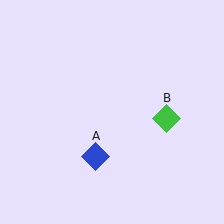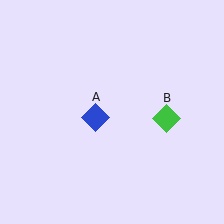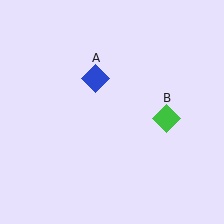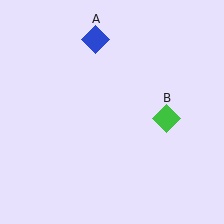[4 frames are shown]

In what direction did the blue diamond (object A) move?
The blue diamond (object A) moved up.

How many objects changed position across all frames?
1 object changed position: blue diamond (object A).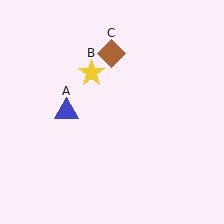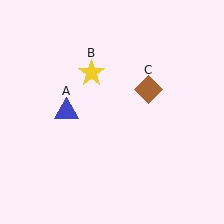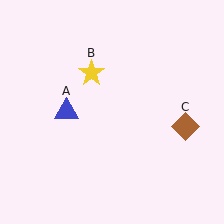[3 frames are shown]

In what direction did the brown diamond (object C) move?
The brown diamond (object C) moved down and to the right.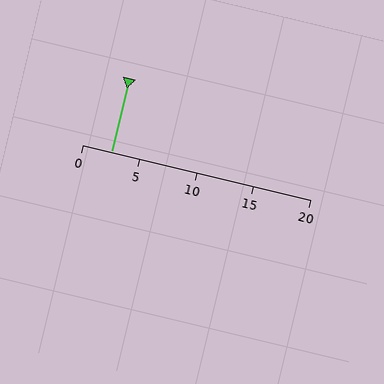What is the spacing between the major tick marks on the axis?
The major ticks are spaced 5 apart.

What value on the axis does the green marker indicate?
The marker indicates approximately 2.5.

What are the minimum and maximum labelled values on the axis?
The axis runs from 0 to 20.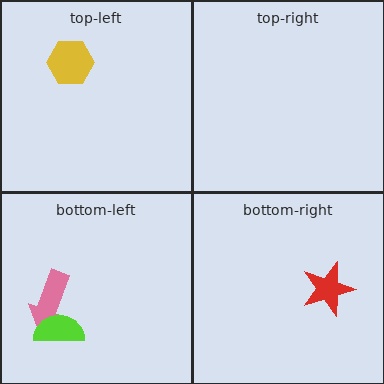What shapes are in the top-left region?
The yellow hexagon.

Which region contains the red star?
The bottom-right region.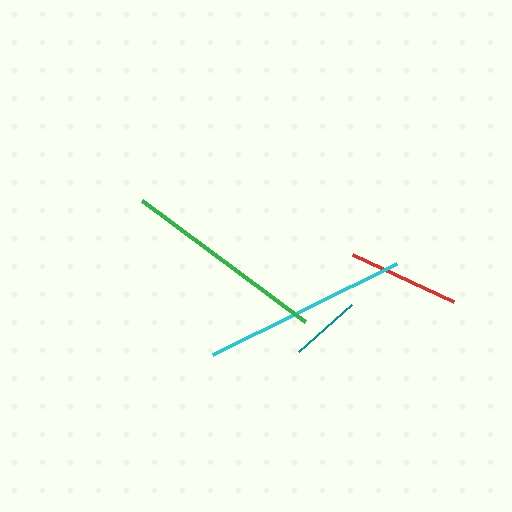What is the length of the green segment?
The green segment is approximately 203 pixels long.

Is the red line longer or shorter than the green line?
The green line is longer than the red line.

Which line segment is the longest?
The cyan line is the longest at approximately 205 pixels.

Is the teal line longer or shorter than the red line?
The red line is longer than the teal line.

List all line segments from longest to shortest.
From longest to shortest: cyan, green, red, teal.